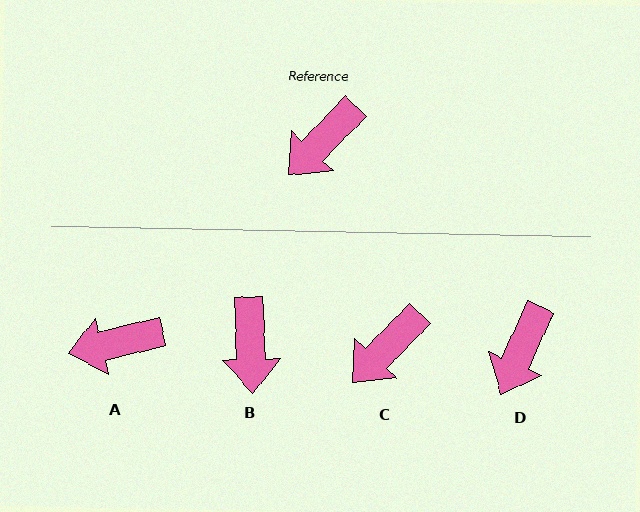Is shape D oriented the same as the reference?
No, it is off by about 20 degrees.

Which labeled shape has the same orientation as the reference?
C.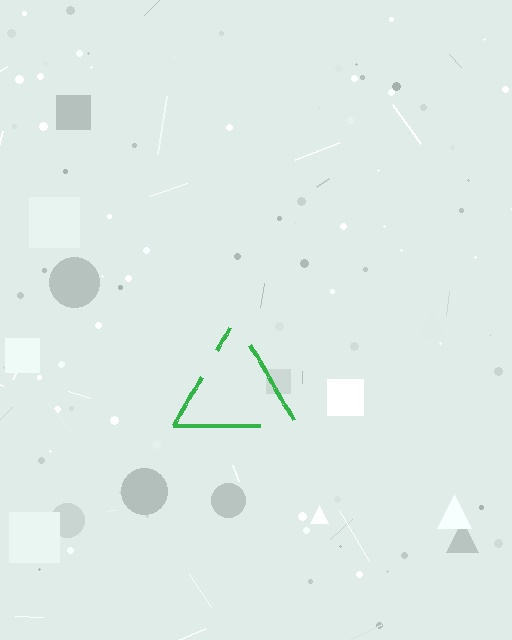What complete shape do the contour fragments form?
The contour fragments form a triangle.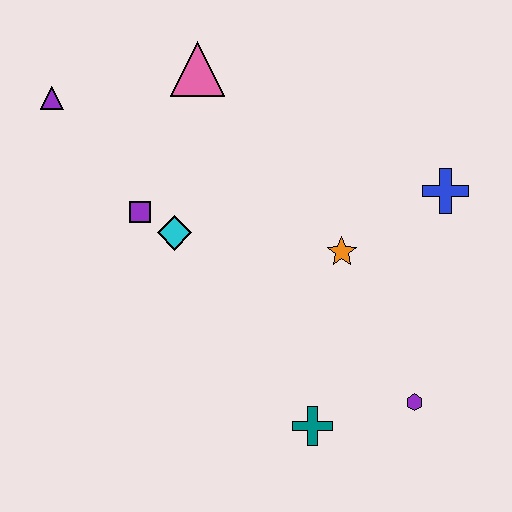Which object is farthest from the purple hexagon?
The purple triangle is farthest from the purple hexagon.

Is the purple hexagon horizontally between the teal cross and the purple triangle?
No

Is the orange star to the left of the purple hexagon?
Yes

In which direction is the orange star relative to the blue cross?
The orange star is to the left of the blue cross.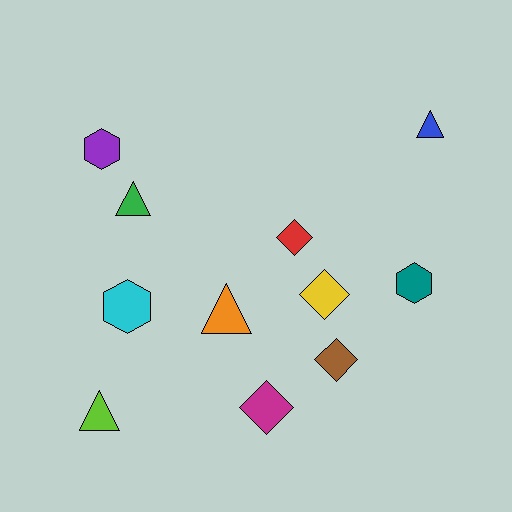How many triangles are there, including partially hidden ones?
There are 4 triangles.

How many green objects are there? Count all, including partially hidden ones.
There is 1 green object.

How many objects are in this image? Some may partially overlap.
There are 11 objects.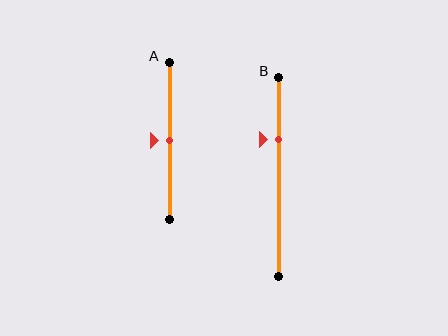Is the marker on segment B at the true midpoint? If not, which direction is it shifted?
No, the marker on segment B is shifted upward by about 19% of the segment length.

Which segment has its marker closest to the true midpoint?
Segment A has its marker closest to the true midpoint.